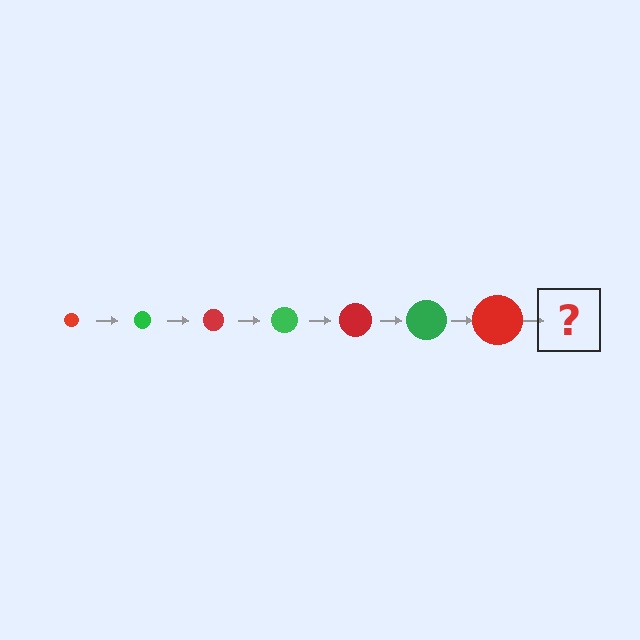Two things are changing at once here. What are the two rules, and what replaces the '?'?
The two rules are that the circle grows larger each step and the color cycles through red and green. The '?' should be a green circle, larger than the previous one.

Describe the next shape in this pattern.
It should be a green circle, larger than the previous one.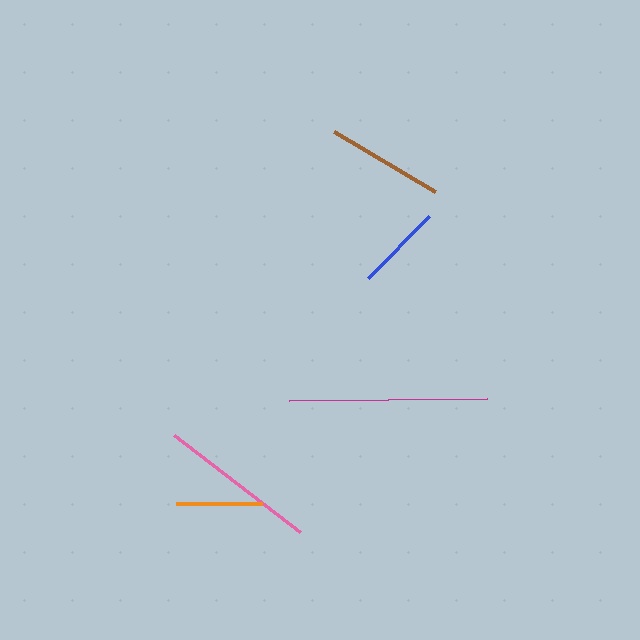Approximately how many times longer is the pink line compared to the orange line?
The pink line is approximately 1.8 times the length of the orange line.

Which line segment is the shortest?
The orange line is the shortest at approximately 86 pixels.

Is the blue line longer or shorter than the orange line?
The blue line is longer than the orange line.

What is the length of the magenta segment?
The magenta segment is approximately 198 pixels long.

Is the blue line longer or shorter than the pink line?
The pink line is longer than the blue line.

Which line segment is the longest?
The magenta line is the longest at approximately 198 pixels.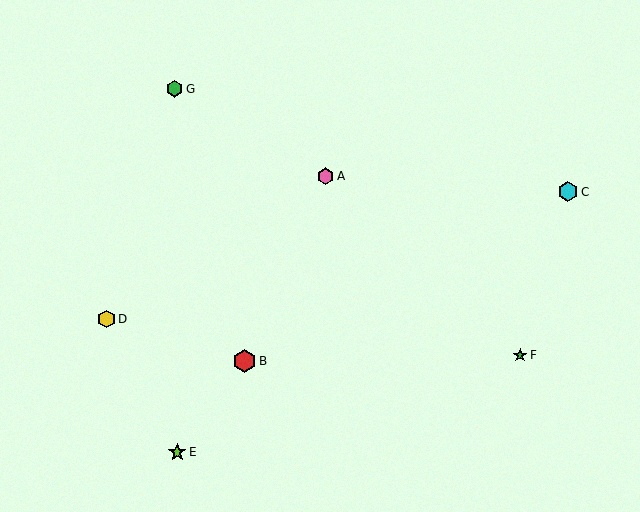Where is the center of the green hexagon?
The center of the green hexagon is at (175, 89).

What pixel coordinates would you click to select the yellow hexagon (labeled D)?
Click at (107, 319) to select the yellow hexagon D.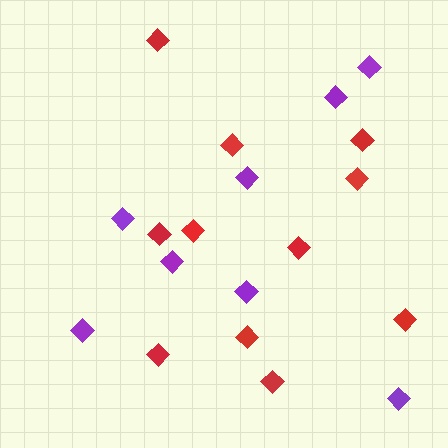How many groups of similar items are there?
There are 2 groups: one group of red diamonds (11) and one group of purple diamonds (8).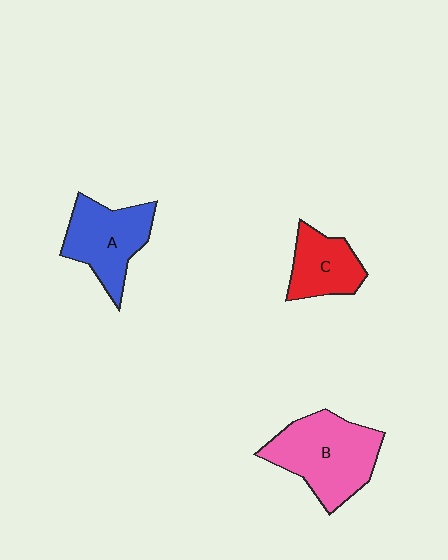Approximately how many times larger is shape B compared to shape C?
Approximately 1.8 times.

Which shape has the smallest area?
Shape C (red).